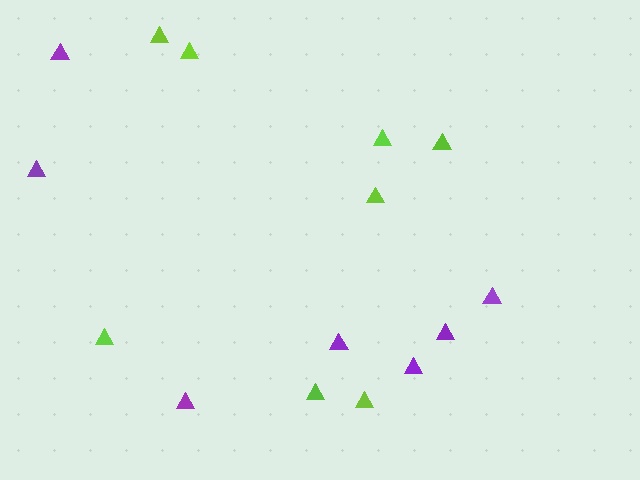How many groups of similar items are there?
There are 2 groups: one group of lime triangles (8) and one group of purple triangles (7).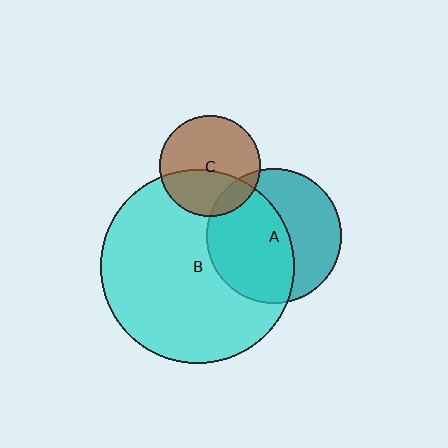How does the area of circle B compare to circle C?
Approximately 3.6 times.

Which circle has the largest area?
Circle B (cyan).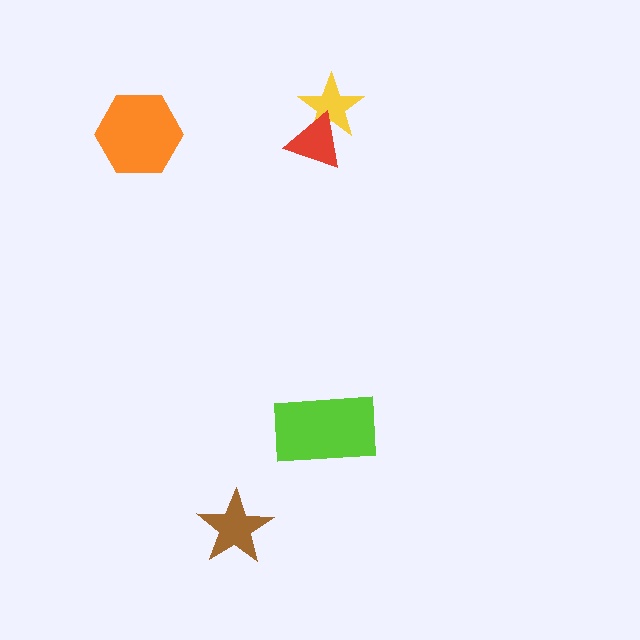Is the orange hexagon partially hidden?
No, no other shape covers it.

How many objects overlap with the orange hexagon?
0 objects overlap with the orange hexagon.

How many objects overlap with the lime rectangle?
0 objects overlap with the lime rectangle.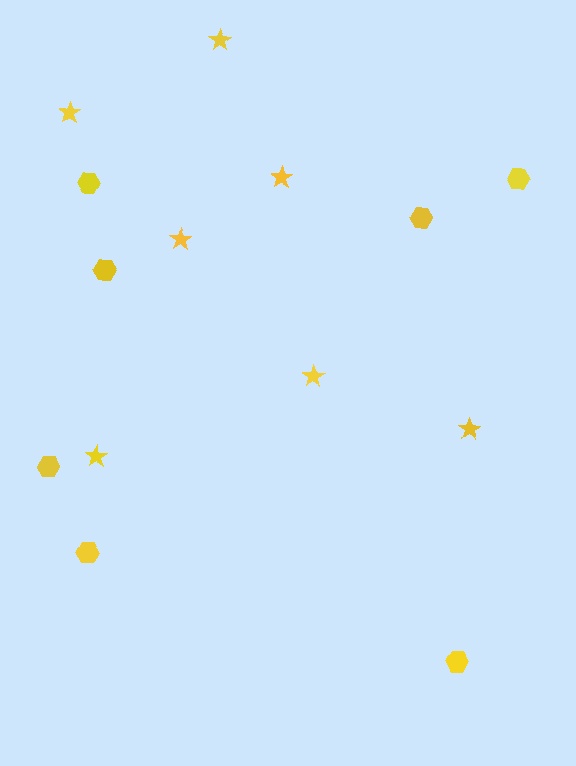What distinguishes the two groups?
There are 2 groups: one group of hexagons (7) and one group of stars (7).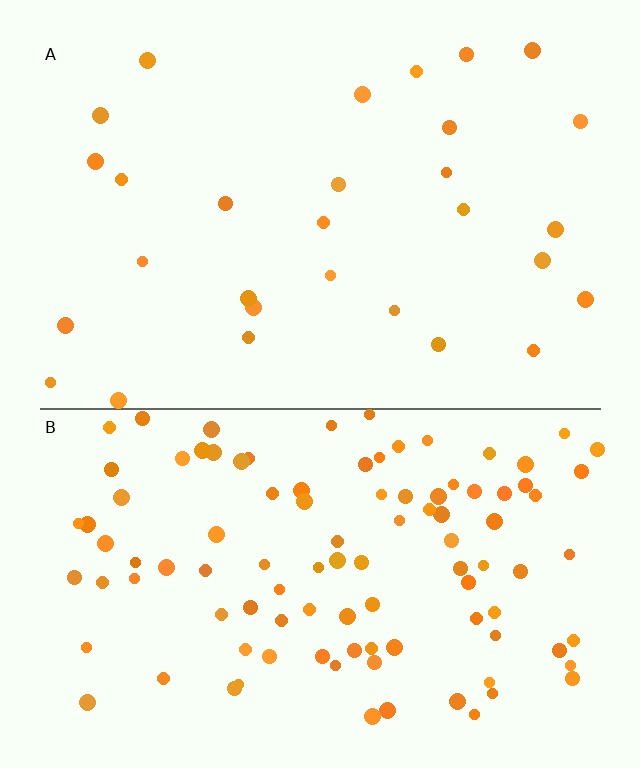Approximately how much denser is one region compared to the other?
Approximately 3.6× — region B over region A.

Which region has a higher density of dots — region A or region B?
B (the bottom).